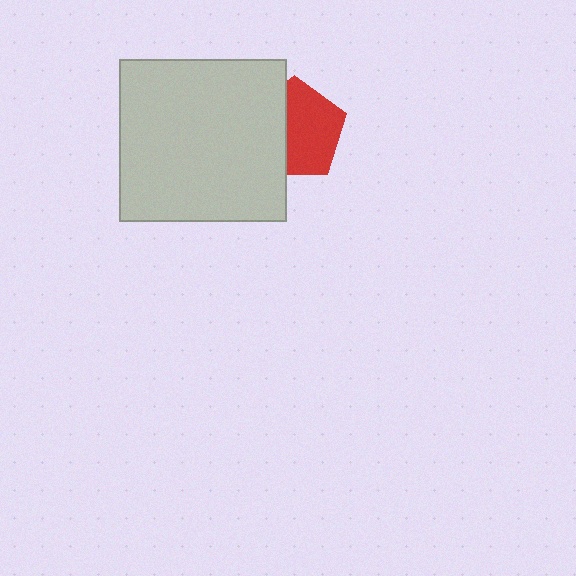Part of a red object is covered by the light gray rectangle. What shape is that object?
It is a pentagon.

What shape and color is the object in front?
The object in front is a light gray rectangle.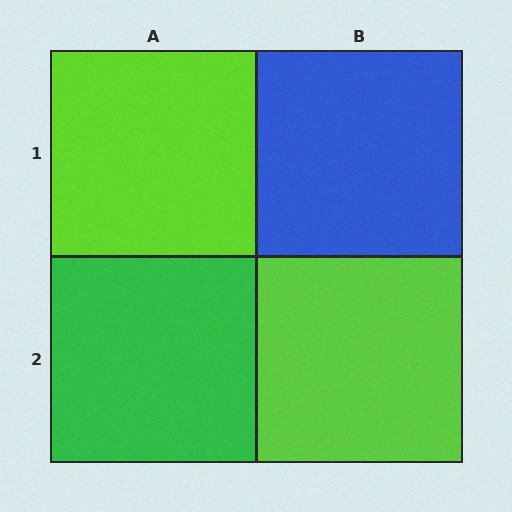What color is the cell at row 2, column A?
Green.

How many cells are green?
1 cell is green.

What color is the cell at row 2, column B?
Lime.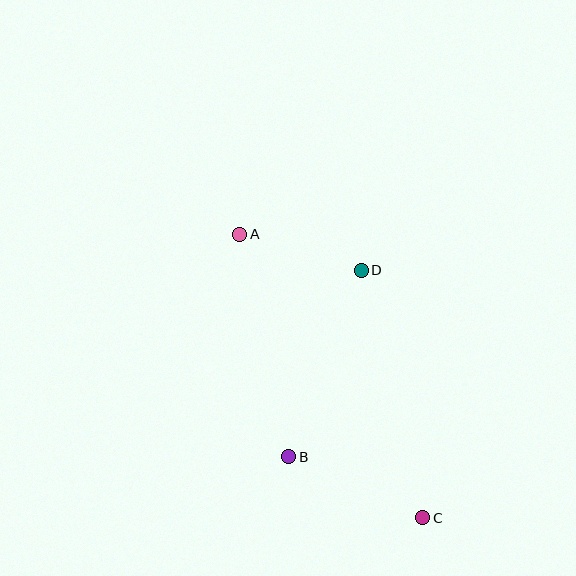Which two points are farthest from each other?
Points A and C are farthest from each other.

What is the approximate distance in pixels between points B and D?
The distance between B and D is approximately 200 pixels.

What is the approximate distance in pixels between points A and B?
The distance between A and B is approximately 228 pixels.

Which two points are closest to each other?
Points A and D are closest to each other.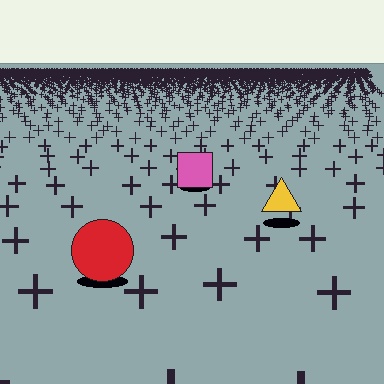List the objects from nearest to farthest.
From nearest to farthest: the red circle, the yellow triangle, the pink square.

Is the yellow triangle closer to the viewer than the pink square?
Yes. The yellow triangle is closer — you can tell from the texture gradient: the ground texture is coarser near it.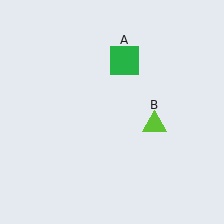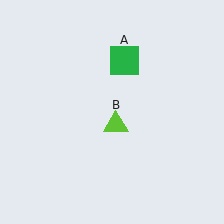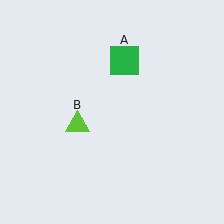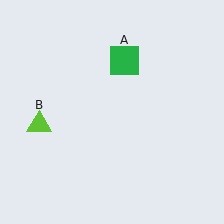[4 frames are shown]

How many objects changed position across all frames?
1 object changed position: lime triangle (object B).